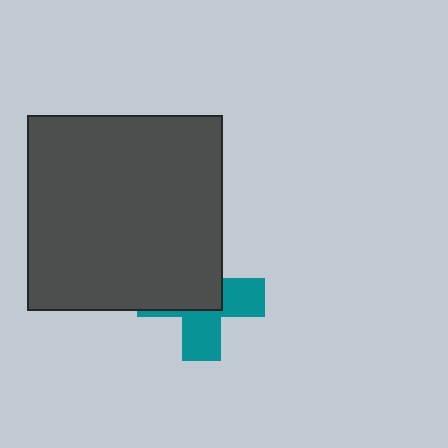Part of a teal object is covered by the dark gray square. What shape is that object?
It is a cross.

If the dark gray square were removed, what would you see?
You would see the complete teal cross.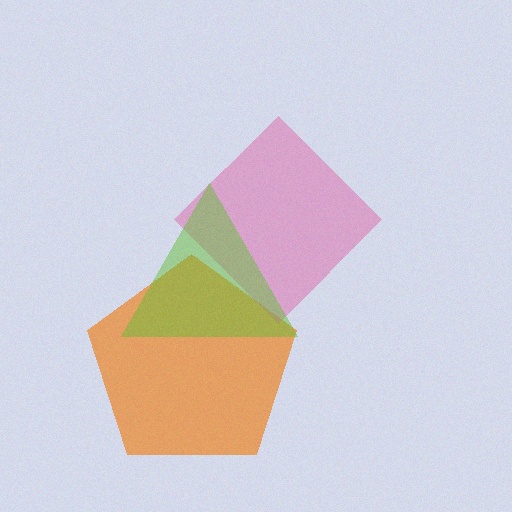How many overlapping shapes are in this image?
There are 3 overlapping shapes in the image.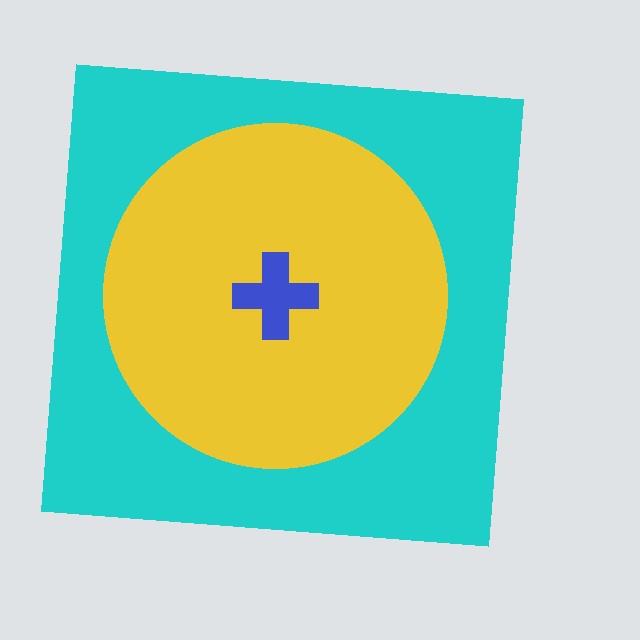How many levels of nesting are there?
3.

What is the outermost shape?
The cyan square.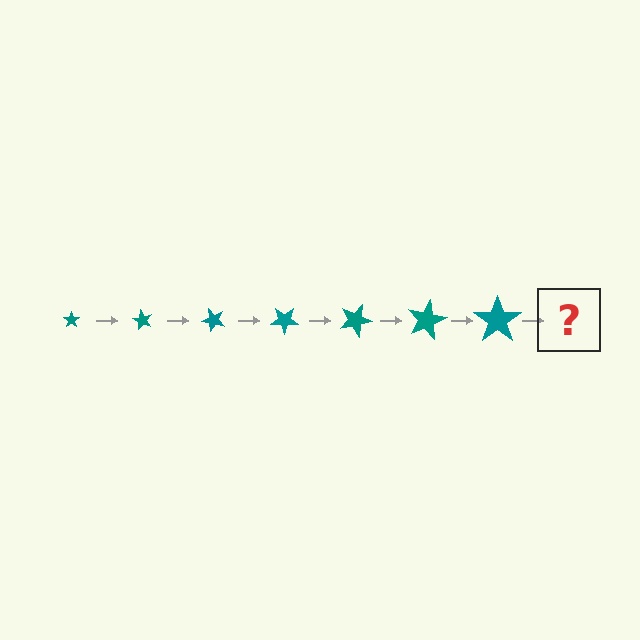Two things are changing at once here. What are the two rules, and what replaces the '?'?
The two rules are that the star grows larger each step and it rotates 60 degrees each step. The '?' should be a star, larger than the previous one and rotated 420 degrees from the start.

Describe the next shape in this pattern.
It should be a star, larger than the previous one and rotated 420 degrees from the start.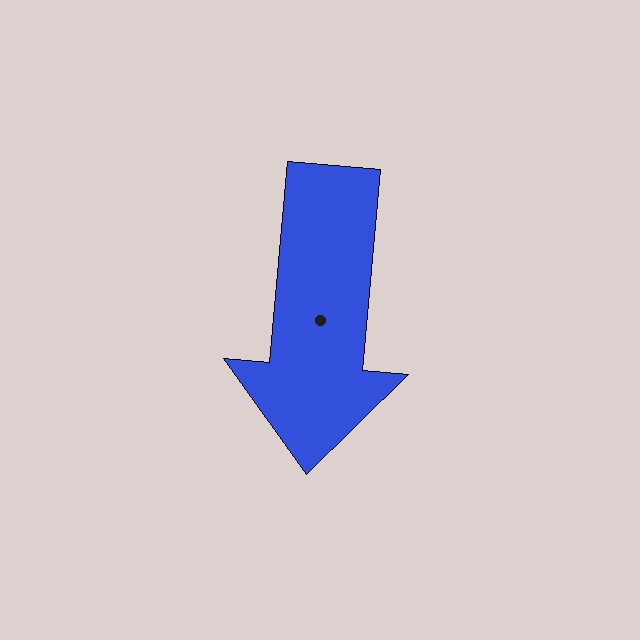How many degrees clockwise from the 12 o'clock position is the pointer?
Approximately 185 degrees.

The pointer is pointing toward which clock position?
Roughly 6 o'clock.